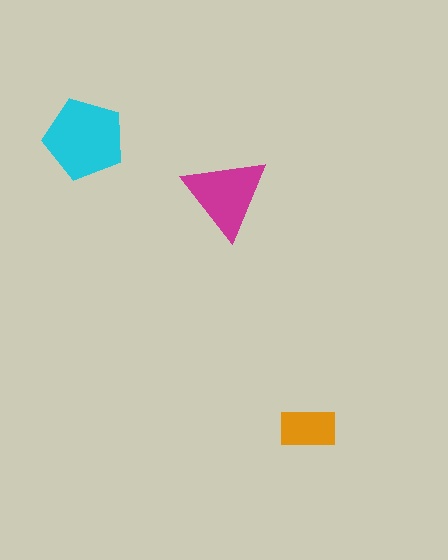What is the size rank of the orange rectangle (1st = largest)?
3rd.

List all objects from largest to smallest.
The cyan pentagon, the magenta triangle, the orange rectangle.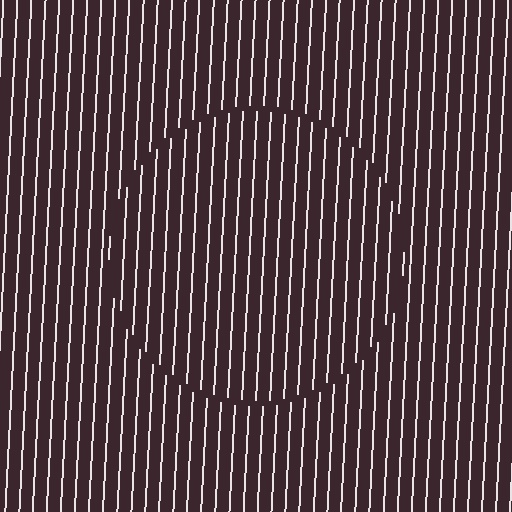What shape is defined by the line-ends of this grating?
An illusory circle. The interior of the shape contains the same grating, shifted by half a period — the contour is defined by the phase discontinuity where line-ends from the inner and outer gratings abut.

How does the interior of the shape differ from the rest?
The interior of the shape contains the same grating, shifted by half a period — the contour is defined by the phase discontinuity where line-ends from the inner and outer gratings abut.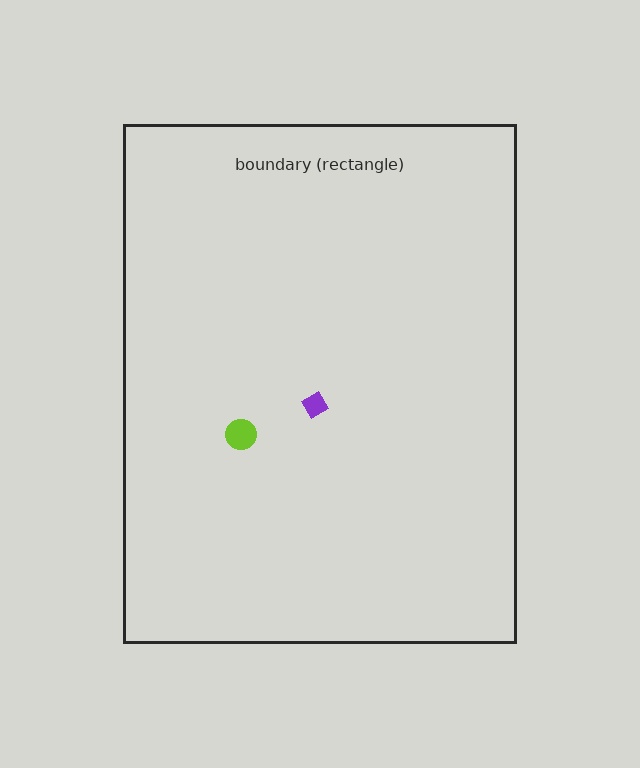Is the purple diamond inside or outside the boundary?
Inside.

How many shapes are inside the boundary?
2 inside, 0 outside.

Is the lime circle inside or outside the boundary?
Inside.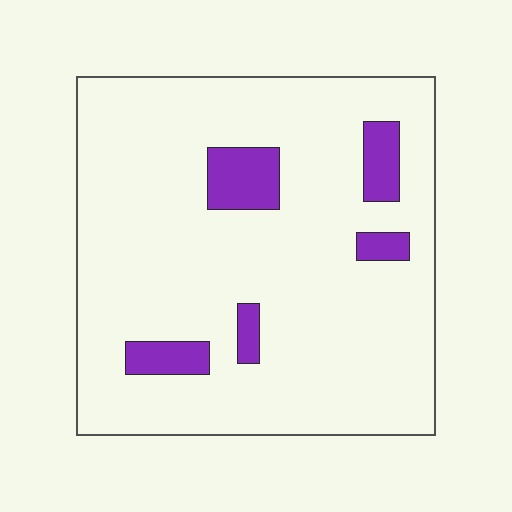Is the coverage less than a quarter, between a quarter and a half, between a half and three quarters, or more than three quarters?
Less than a quarter.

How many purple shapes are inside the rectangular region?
5.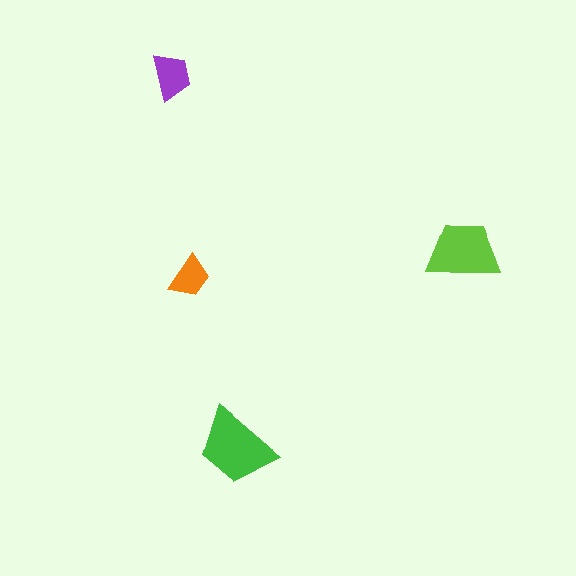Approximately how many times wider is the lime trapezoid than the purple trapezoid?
About 1.5 times wider.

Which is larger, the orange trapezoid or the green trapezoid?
The green one.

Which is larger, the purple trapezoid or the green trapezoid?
The green one.